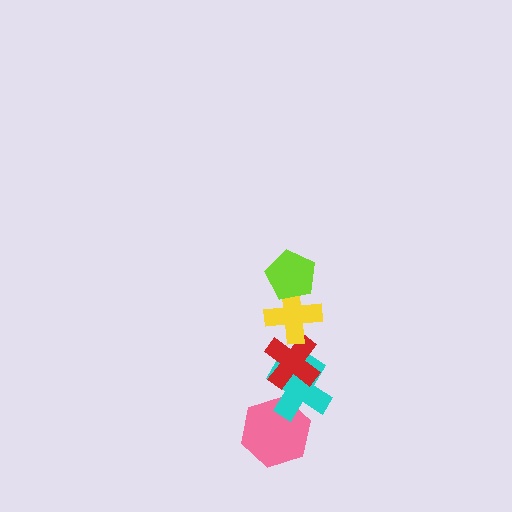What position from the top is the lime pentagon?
The lime pentagon is 1st from the top.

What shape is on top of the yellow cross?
The lime pentagon is on top of the yellow cross.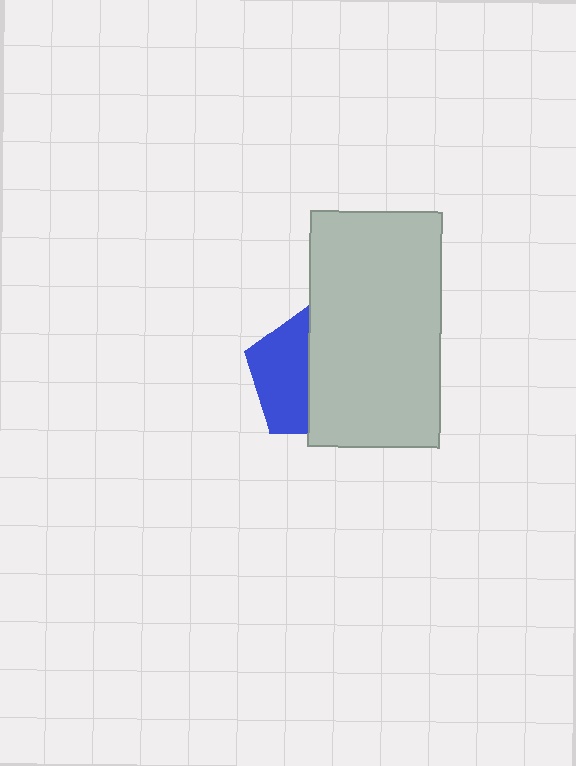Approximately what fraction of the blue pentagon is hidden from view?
Roughly 56% of the blue pentagon is hidden behind the light gray rectangle.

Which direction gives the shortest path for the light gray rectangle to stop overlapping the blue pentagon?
Moving right gives the shortest separation.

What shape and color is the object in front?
The object in front is a light gray rectangle.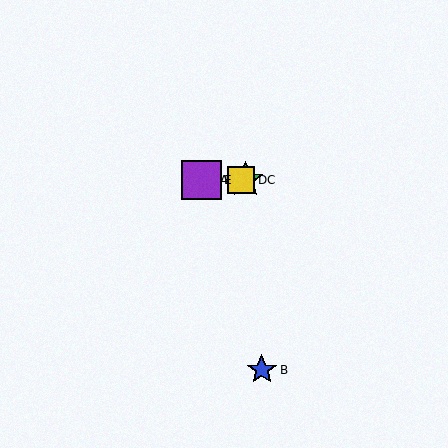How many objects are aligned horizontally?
4 objects (A, C, D, E) are aligned horizontally.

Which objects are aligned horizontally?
Objects A, C, D, E are aligned horizontally.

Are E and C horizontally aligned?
Yes, both are at y≈180.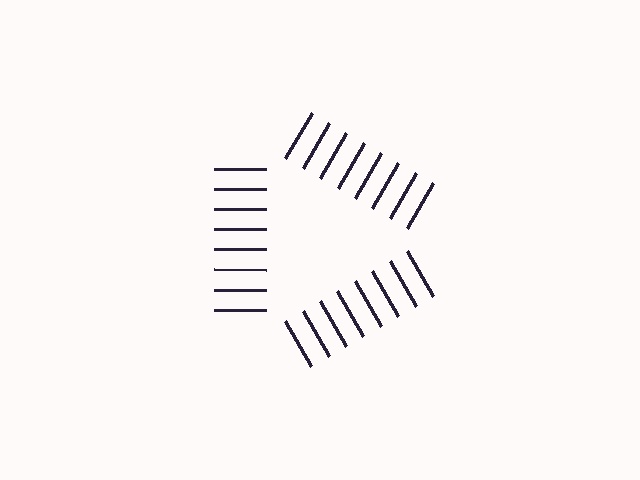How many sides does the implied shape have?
3 sides — the line-ends trace a triangle.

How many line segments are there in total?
24 — 8 along each of the 3 edges.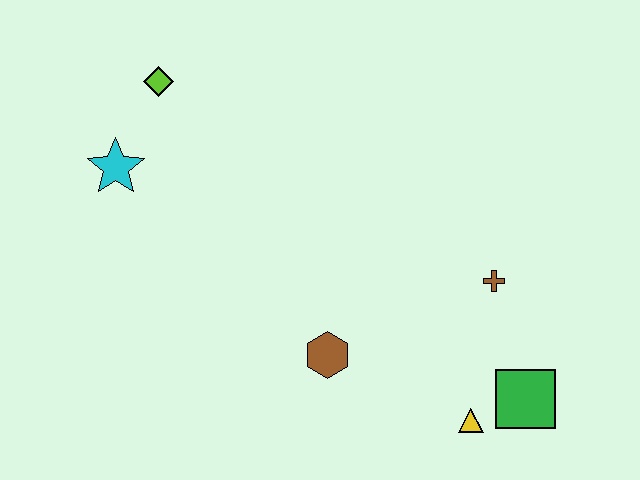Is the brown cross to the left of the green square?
Yes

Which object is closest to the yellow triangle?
The green square is closest to the yellow triangle.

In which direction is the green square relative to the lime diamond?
The green square is to the right of the lime diamond.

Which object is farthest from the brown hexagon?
The lime diamond is farthest from the brown hexagon.